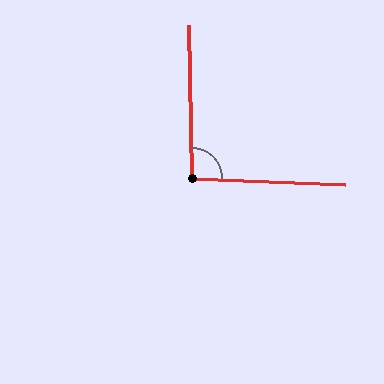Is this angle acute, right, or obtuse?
It is approximately a right angle.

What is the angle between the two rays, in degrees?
Approximately 93 degrees.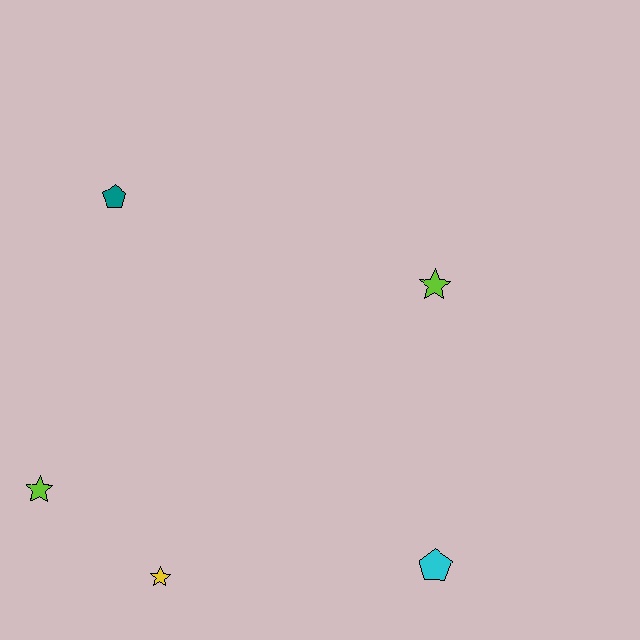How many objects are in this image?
There are 5 objects.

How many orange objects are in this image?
There are no orange objects.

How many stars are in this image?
There are 3 stars.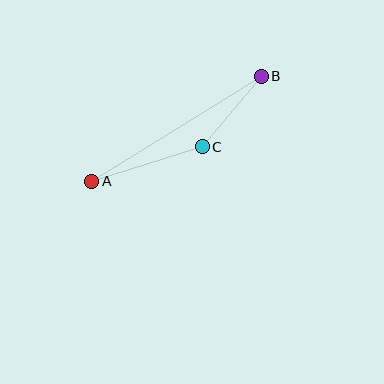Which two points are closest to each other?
Points B and C are closest to each other.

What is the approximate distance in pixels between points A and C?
The distance between A and C is approximately 115 pixels.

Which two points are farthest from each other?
Points A and B are farthest from each other.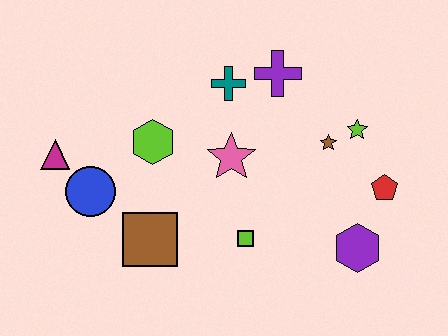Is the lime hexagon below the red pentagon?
No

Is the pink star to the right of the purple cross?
No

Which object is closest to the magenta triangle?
The blue circle is closest to the magenta triangle.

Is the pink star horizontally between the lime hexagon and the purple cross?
Yes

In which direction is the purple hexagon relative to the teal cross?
The purple hexagon is below the teal cross.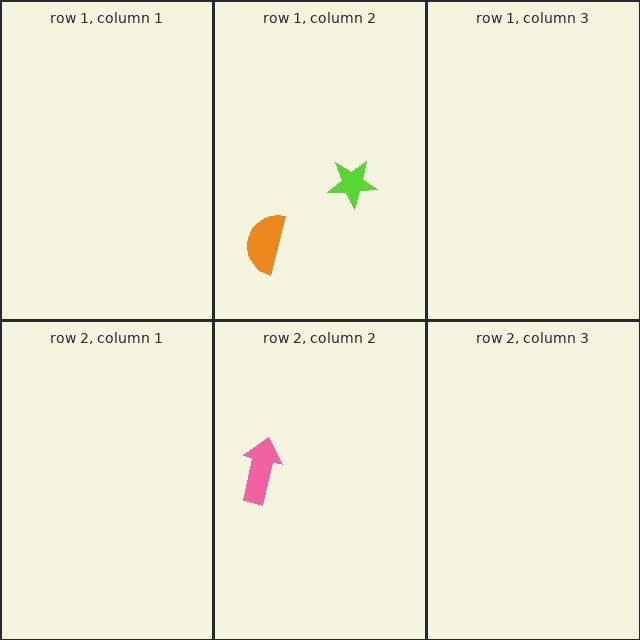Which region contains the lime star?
The row 1, column 2 region.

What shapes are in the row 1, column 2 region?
The lime star, the orange semicircle.